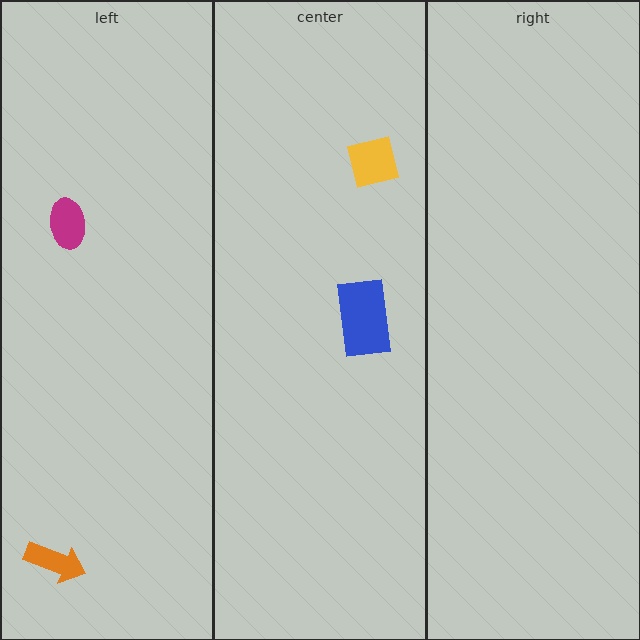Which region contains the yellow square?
The center region.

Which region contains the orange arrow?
The left region.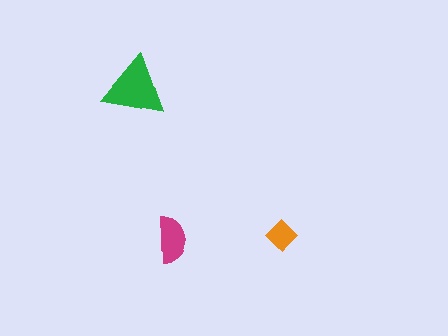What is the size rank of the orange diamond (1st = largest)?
3rd.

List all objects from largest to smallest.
The green triangle, the magenta semicircle, the orange diamond.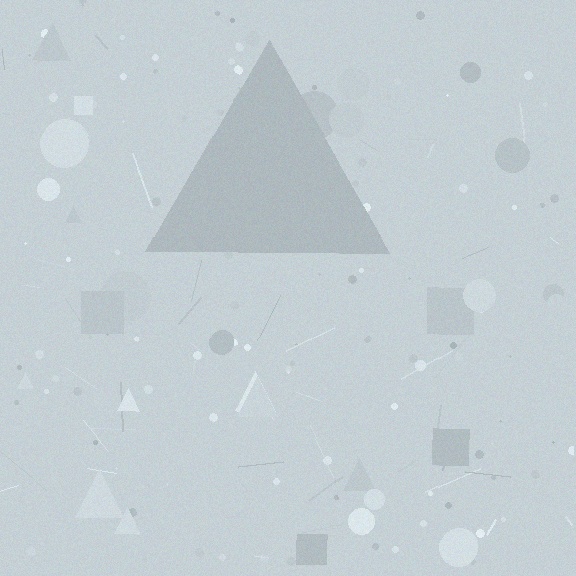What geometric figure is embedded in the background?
A triangle is embedded in the background.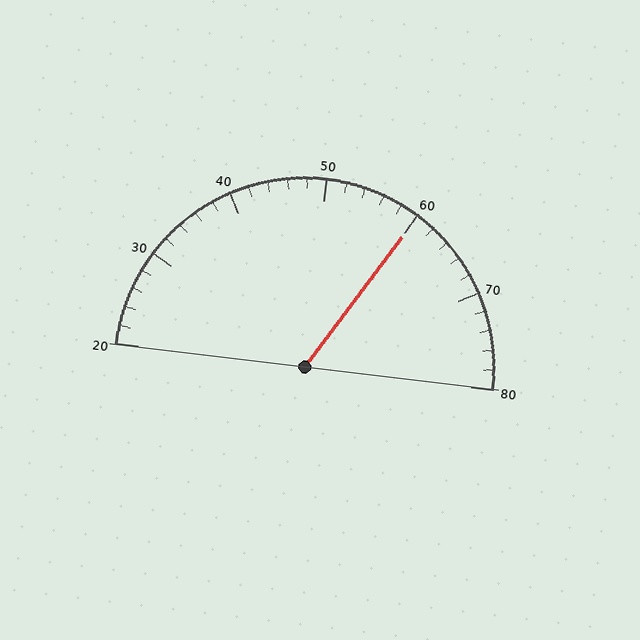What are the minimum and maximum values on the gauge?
The gauge ranges from 20 to 80.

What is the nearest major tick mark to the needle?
The nearest major tick mark is 60.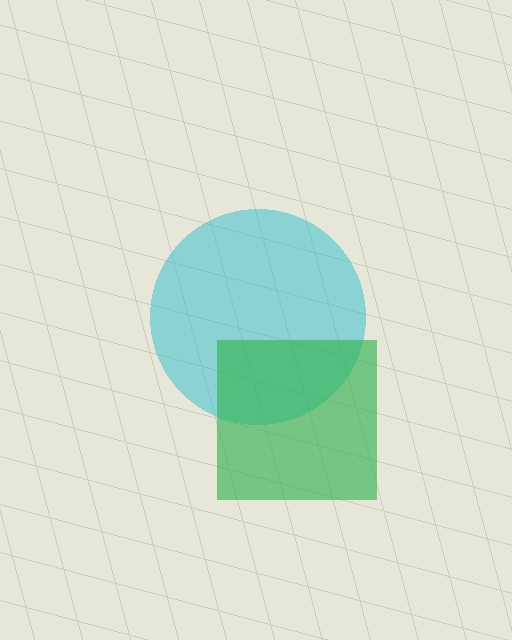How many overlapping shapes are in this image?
There are 2 overlapping shapes in the image.